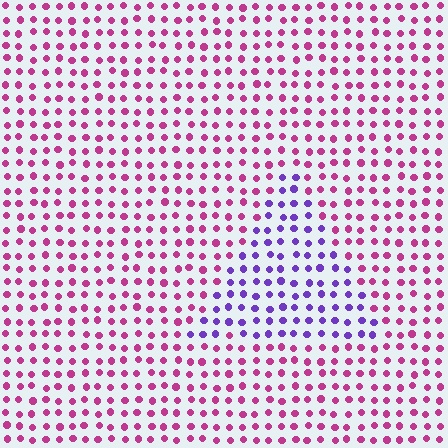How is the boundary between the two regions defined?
The boundary is defined purely by a slight shift in hue (about 56 degrees). Spacing, size, and orientation are identical on both sides.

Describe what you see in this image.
The image is filled with small magenta elements in a uniform arrangement. A triangle-shaped region is visible where the elements are tinted to a slightly different hue, forming a subtle color boundary.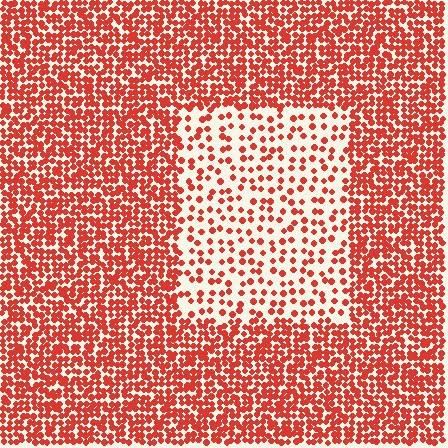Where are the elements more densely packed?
The elements are more densely packed outside the rectangle boundary.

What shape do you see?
I see a rectangle.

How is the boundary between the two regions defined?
The boundary is defined by a change in element density (approximately 2.6x ratio). All elements are the same color, size, and shape.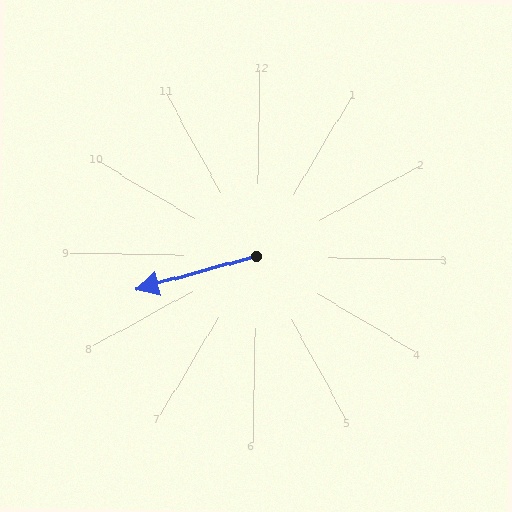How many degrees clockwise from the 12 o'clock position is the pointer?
Approximately 253 degrees.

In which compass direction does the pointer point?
West.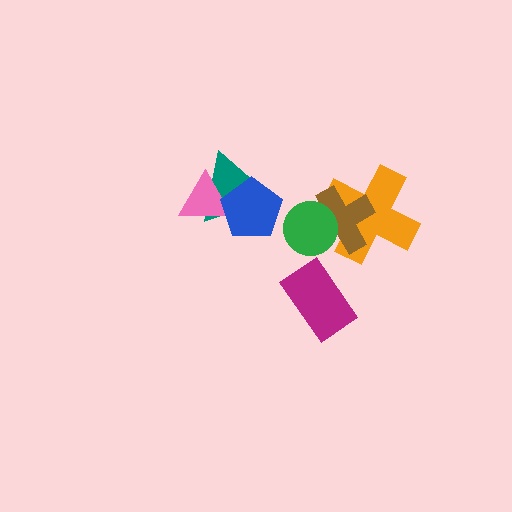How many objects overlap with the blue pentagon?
2 objects overlap with the blue pentagon.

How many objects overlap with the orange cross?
2 objects overlap with the orange cross.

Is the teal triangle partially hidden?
Yes, it is partially covered by another shape.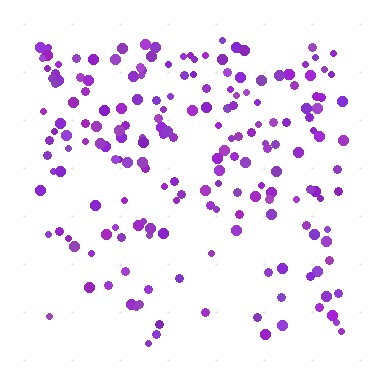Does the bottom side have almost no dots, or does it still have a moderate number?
Still a moderate number, just noticeably fewer than the top.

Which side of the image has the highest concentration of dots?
The top.